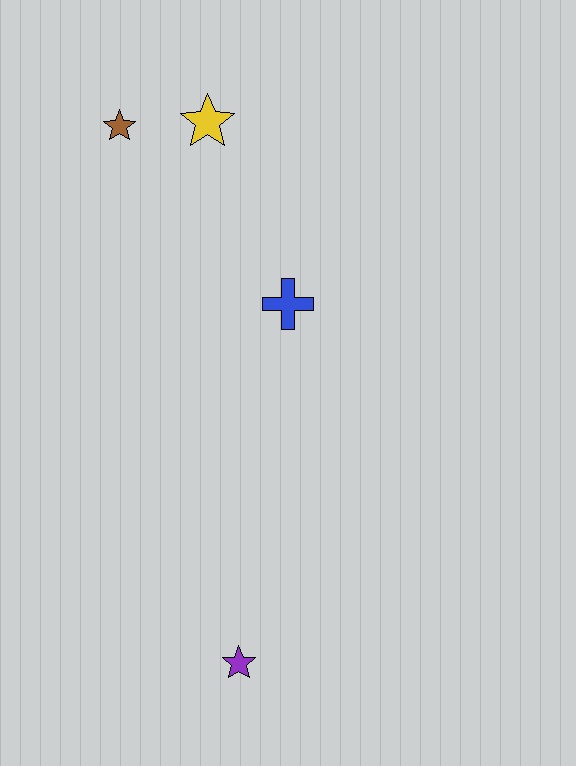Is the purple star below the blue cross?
Yes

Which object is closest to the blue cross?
The yellow star is closest to the blue cross.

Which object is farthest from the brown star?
The purple star is farthest from the brown star.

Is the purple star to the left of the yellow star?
No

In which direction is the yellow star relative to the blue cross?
The yellow star is above the blue cross.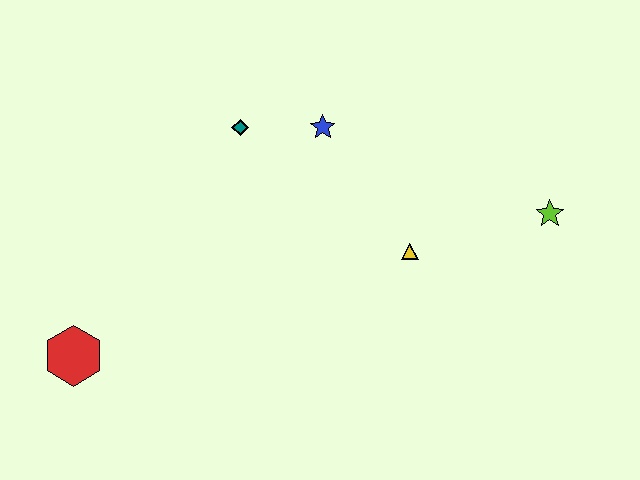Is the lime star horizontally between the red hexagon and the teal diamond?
No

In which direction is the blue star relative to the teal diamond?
The blue star is to the right of the teal diamond.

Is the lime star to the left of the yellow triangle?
No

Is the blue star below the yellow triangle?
No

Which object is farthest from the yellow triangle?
The red hexagon is farthest from the yellow triangle.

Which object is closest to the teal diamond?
The blue star is closest to the teal diamond.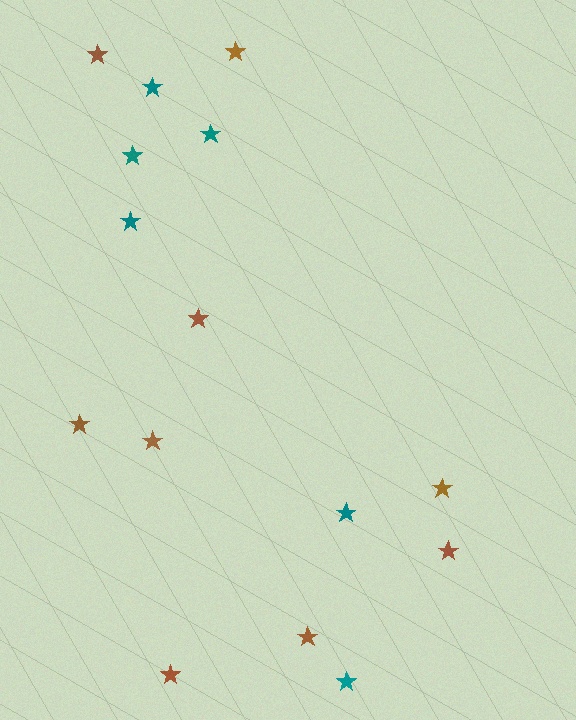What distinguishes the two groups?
There are 2 groups: one group of teal stars (6) and one group of brown stars (9).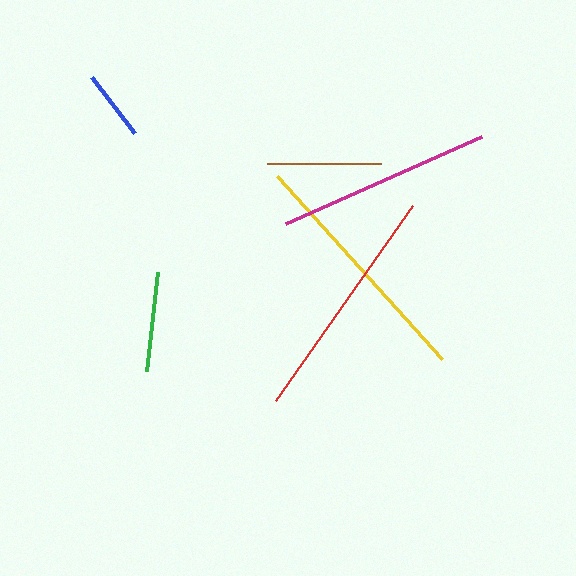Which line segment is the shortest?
The blue line is the shortest at approximately 69 pixels.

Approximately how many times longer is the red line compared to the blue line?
The red line is approximately 3.4 times the length of the blue line.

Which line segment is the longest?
The yellow line is the longest at approximately 246 pixels.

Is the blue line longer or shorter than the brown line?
The brown line is longer than the blue line.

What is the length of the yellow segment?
The yellow segment is approximately 246 pixels long.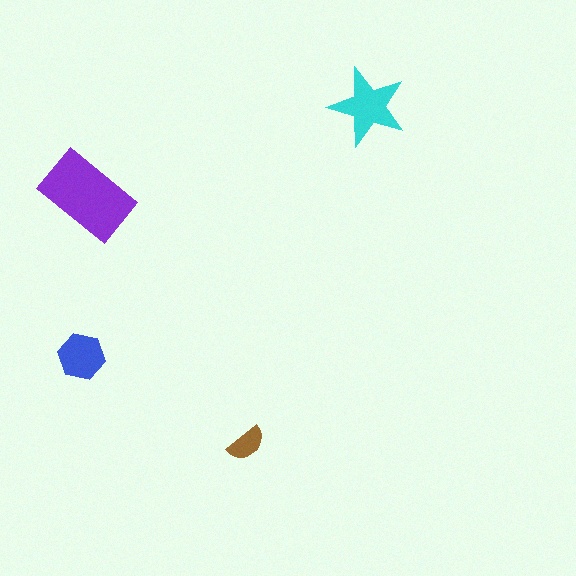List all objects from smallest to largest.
The brown semicircle, the blue hexagon, the cyan star, the purple rectangle.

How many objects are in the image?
There are 4 objects in the image.